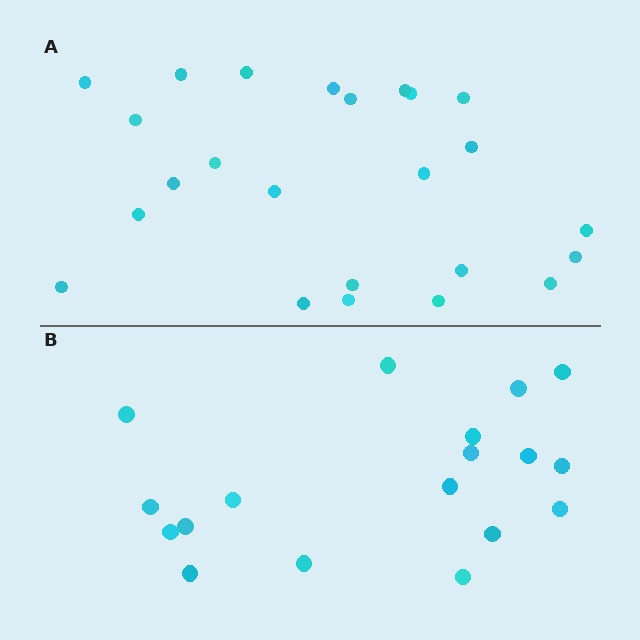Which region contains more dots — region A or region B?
Region A (the top region) has more dots.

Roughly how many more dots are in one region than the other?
Region A has about 6 more dots than region B.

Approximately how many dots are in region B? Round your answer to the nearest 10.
About 20 dots. (The exact count is 18, which rounds to 20.)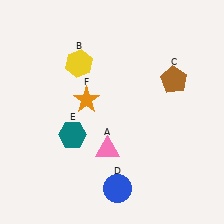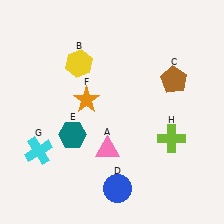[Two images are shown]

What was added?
A cyan cross (G), a lime cross (H) were added in Image 2.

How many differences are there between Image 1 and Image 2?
There are 2 differences between the two images.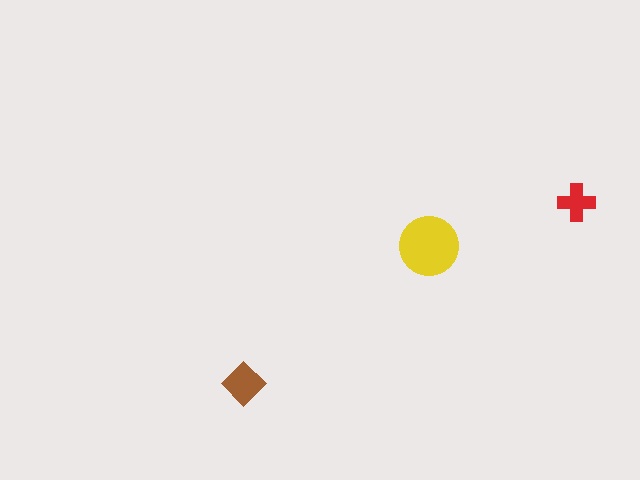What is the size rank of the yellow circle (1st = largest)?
1st.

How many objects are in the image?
There are 3 objects in the image.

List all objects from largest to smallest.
The yellow circle, the brown diamond, the red cross.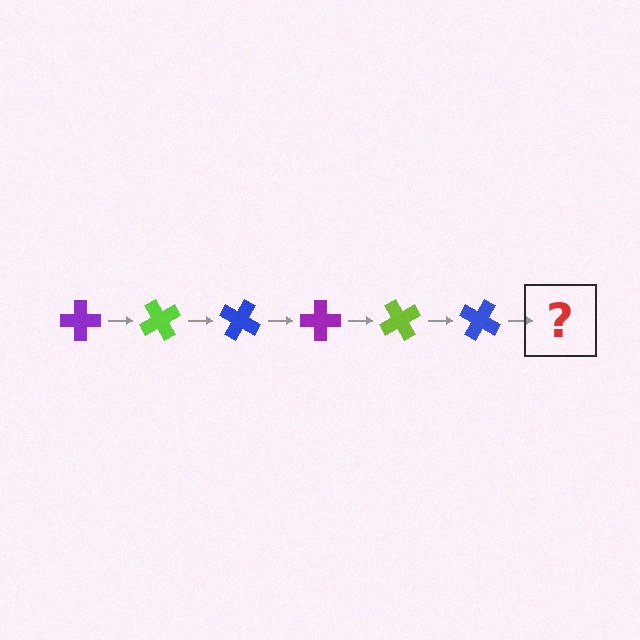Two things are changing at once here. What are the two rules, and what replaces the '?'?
The two rules are that it rotates 60 degrees each step and the color cycles through purple, lime, and blue. The '?' should be a purple cross, rotated 360 degrees from the start.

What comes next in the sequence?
The next element should be a purple cross, rotated 360 degrees from the start.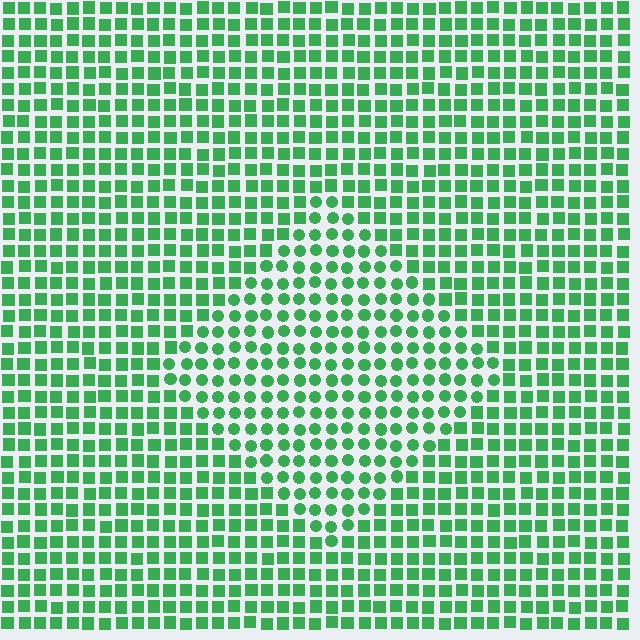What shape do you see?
I see a diamond.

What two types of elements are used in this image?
The image uses circles inside the diamond region and squares outside it.